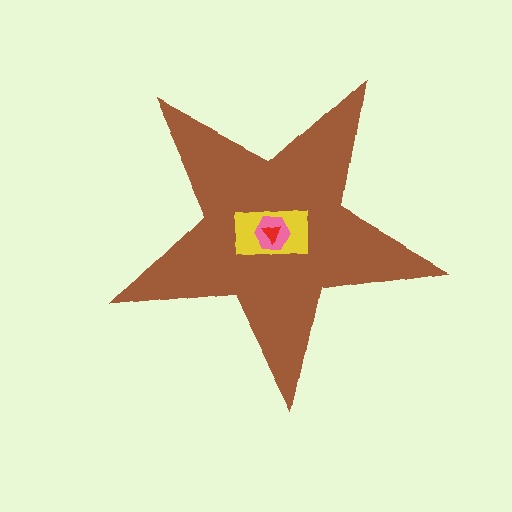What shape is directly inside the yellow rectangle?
The pink hexagon.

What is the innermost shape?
The red triangle.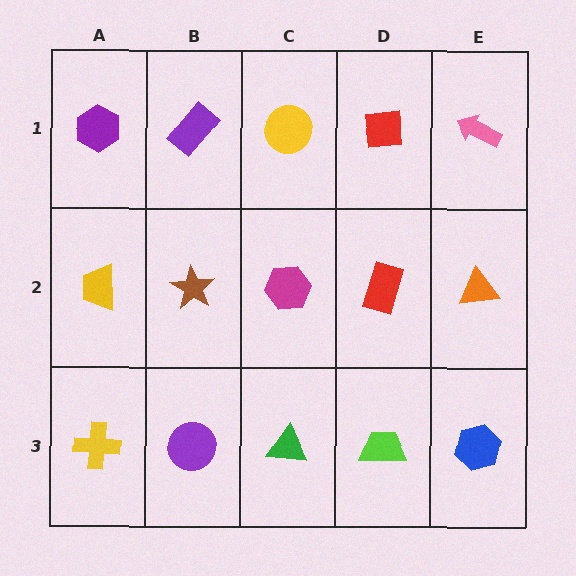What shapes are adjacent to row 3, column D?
A red rectangle (row 2, column D), a green triangle (row 3, column C), a blue hexagon (row 3, column E).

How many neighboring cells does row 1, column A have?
2.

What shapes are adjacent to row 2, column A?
A purple hexagon (row 1, column A), a yellow cross (row 3, column A), a brown star (row 2, column B).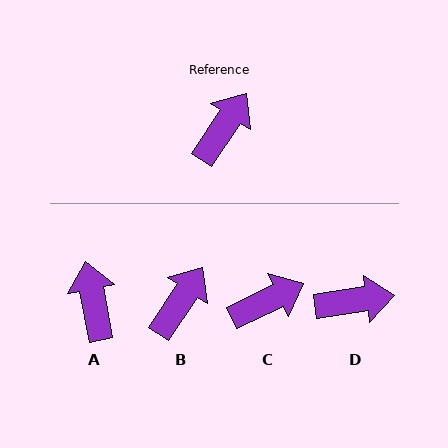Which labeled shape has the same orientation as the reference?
B.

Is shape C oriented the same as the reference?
No, it is off by about 30 degrees.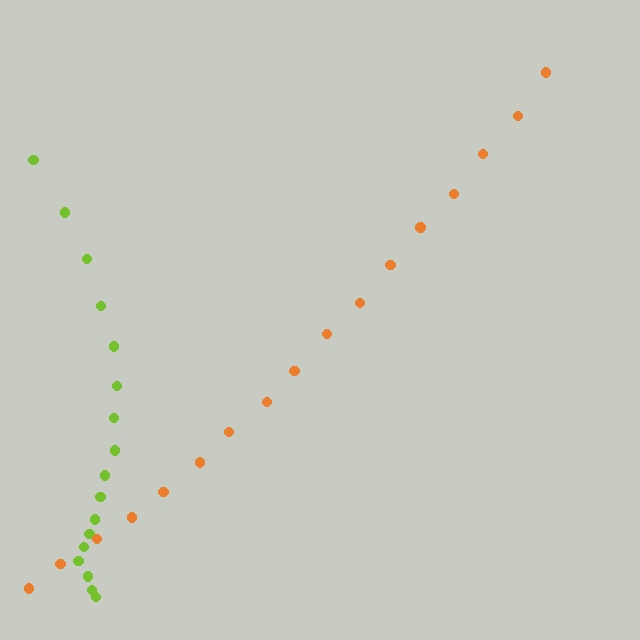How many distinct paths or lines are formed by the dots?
There are 2 distinct paths.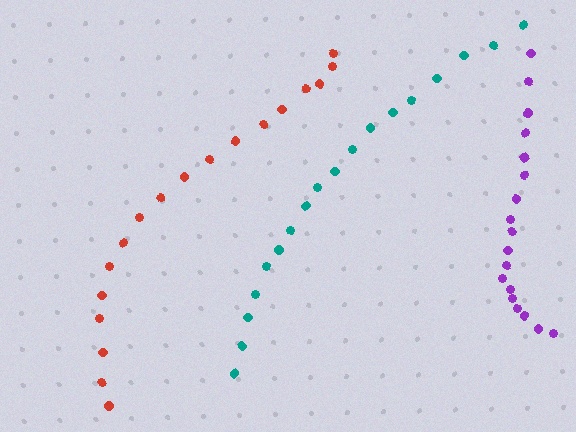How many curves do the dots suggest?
There are 3 distinct paths.